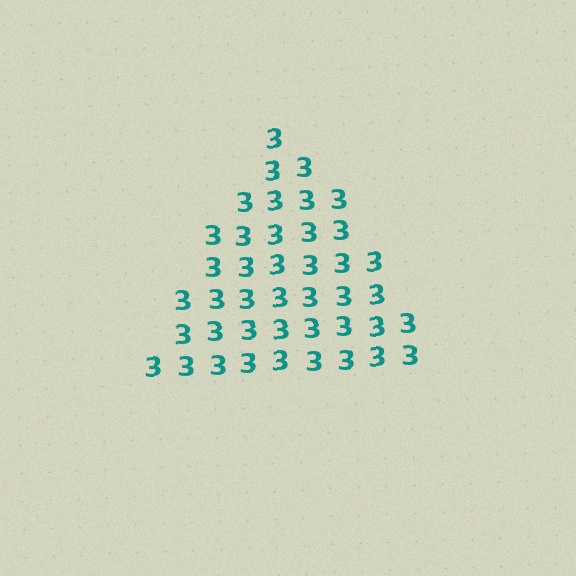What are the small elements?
The small elements are digit 3's.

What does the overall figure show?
The overall figure shows a triangle.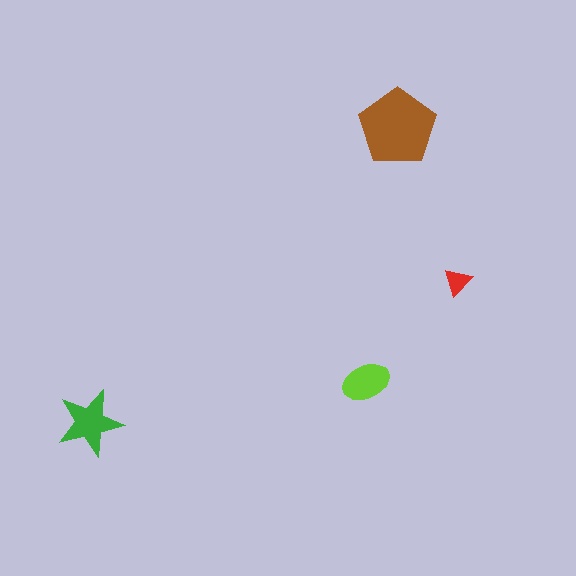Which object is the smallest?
The red triangle.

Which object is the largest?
The brown pentagon.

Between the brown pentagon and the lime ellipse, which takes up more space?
The brown pentagon.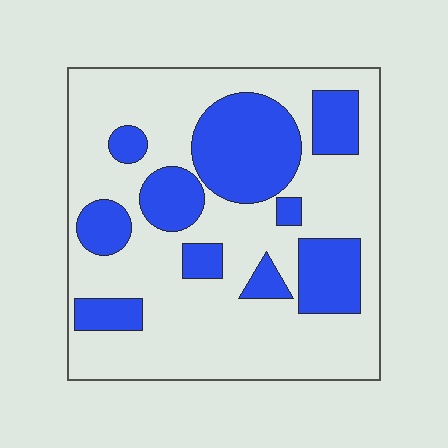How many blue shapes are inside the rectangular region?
10.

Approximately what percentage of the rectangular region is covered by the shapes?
Approximately 30%.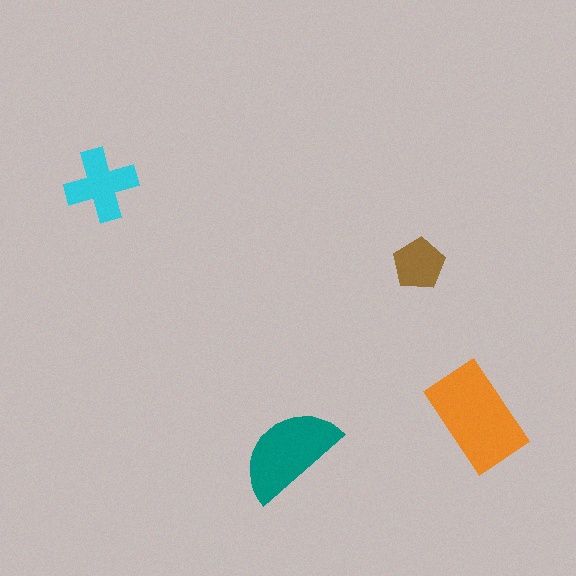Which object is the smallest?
The brown pentagon.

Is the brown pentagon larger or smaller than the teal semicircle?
Smaller.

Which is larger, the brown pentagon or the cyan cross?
The cyan cross.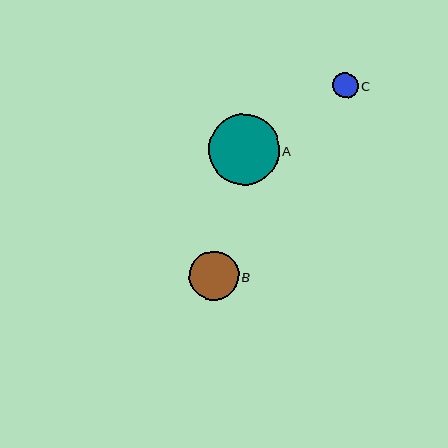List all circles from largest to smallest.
From largest to smallest: A, B, C.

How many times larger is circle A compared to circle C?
Circle A is approximately 2.8 times the size of circle C.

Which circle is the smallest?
Circle C is the smallest with a size of approximately 26 pixels.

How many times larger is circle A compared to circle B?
Circle A is approximately 1.4 times the size of circle B.